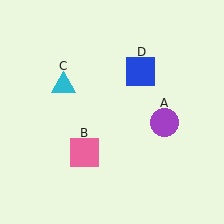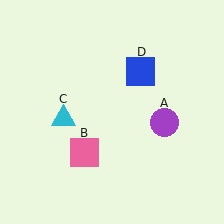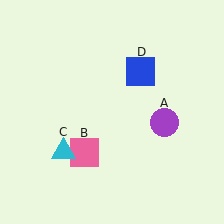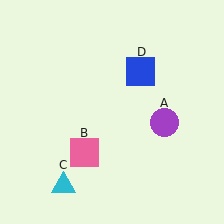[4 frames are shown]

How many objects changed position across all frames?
1 object changed position: cyan triangle (object C).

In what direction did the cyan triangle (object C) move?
The cyan triangle (object C) moved down.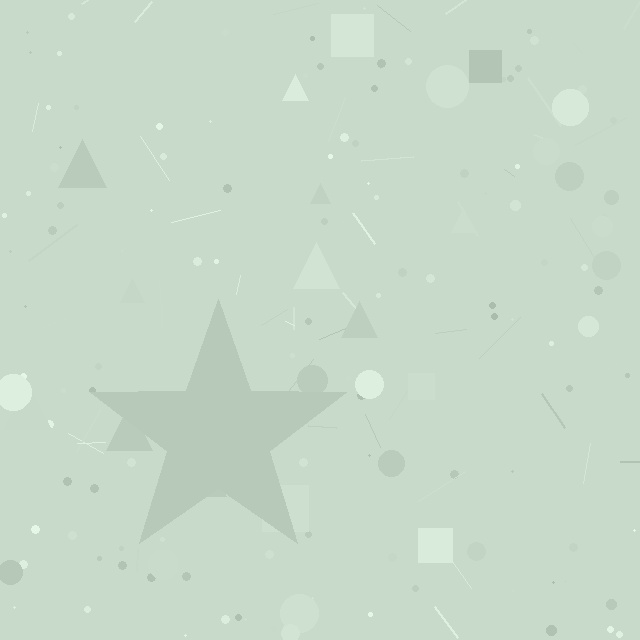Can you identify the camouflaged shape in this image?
The camouflaged shape is a star.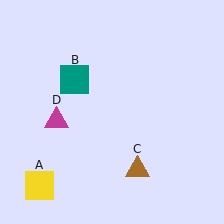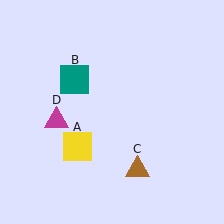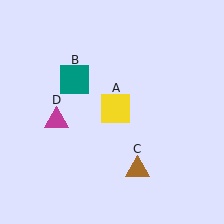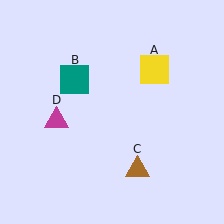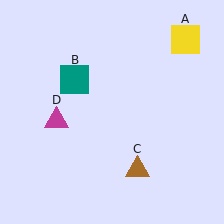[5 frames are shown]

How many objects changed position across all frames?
1 object changed position: yellow square (object A).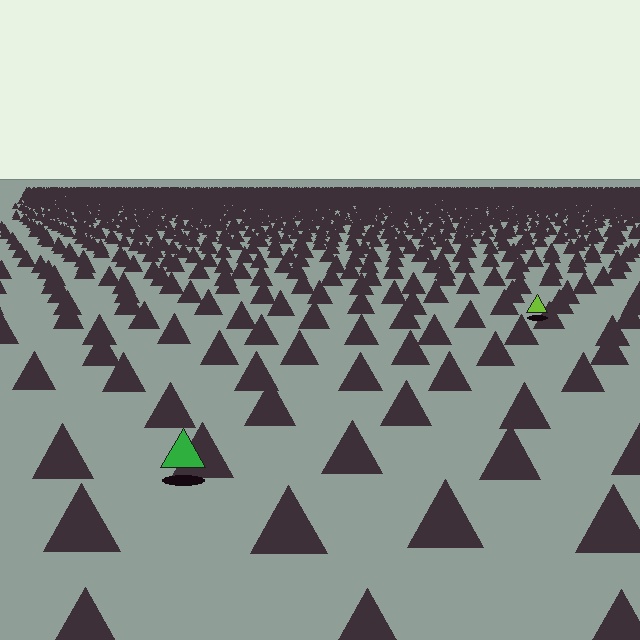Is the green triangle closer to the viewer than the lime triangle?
Yes. The green triangle is closer — you can tell from the texture gradient: the ground texture is coarser near it.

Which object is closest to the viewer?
The green triangle is closest. The texture marks near it are larger and more spread out.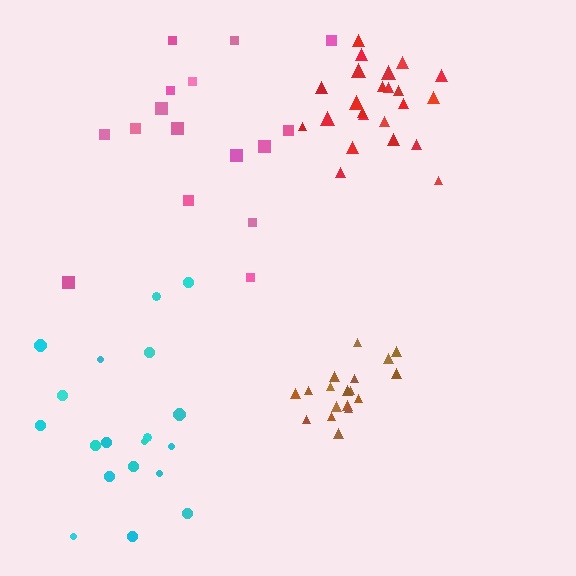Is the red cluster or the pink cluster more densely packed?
Red.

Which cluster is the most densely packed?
Brown.